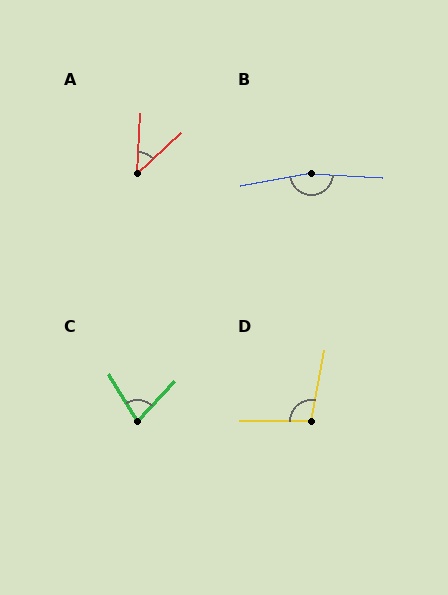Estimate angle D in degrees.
Approximately 101 degrees.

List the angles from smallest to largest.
A (44°), C (75°), D (101°), B (167°).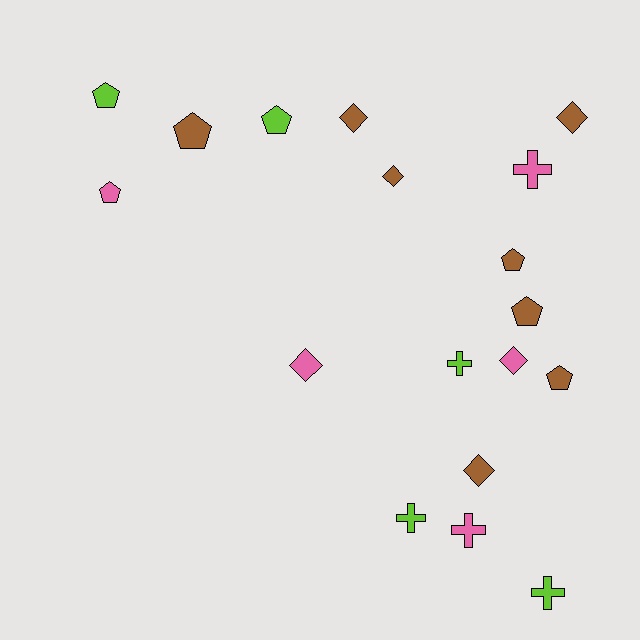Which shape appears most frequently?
Pentagon, with 7 objects.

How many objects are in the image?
There are 18 objects.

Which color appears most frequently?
Brown, with 8 objects.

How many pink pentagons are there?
There is 1 pink pentagon.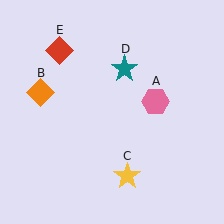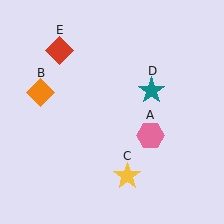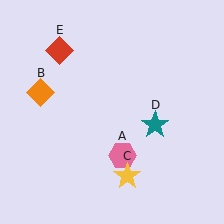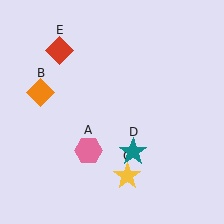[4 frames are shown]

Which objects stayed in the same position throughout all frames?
Orange diamond (object B) and yellow star (object C) and red diamond (object E) remained stationary.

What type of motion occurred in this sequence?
The pink hexagon (object A), teal star (object D) rotated clockwise around the center of the scene.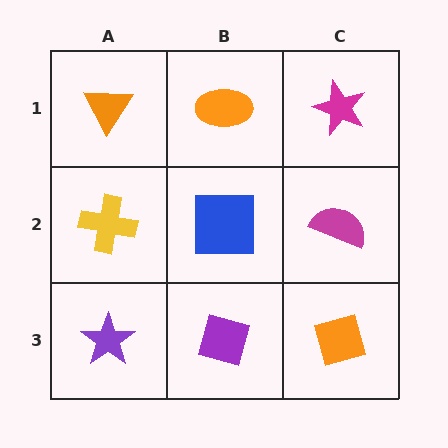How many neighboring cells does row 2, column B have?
4.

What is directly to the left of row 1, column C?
An orange ellipse.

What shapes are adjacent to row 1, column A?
A yellow cross (row 2, column A), an orange ellipse (row 1, column B).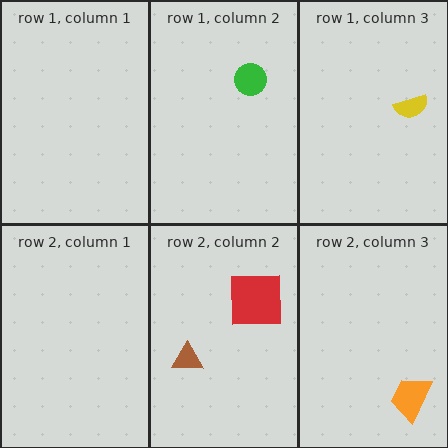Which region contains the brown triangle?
The row 2, column 2 region.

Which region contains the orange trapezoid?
The row 2, column 3 region.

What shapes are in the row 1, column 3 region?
The yellow semicircle.